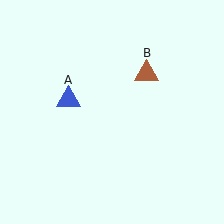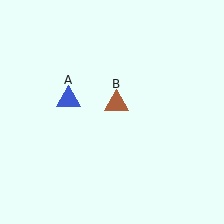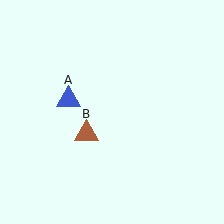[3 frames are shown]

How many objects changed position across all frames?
1 object changed position: brown triangle (object B).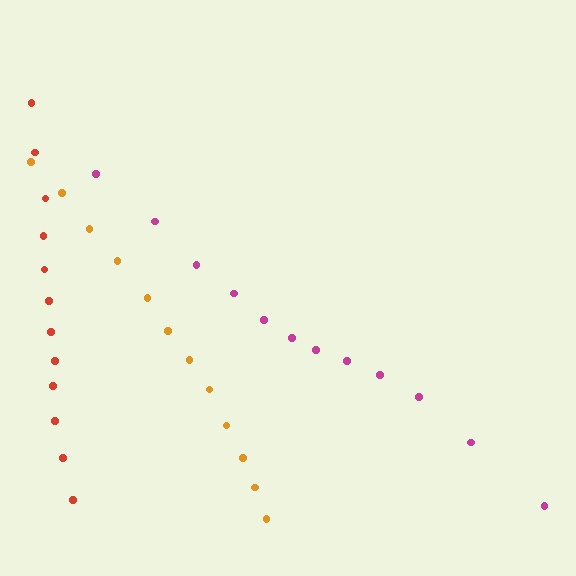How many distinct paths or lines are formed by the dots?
There are 3 distinct paths.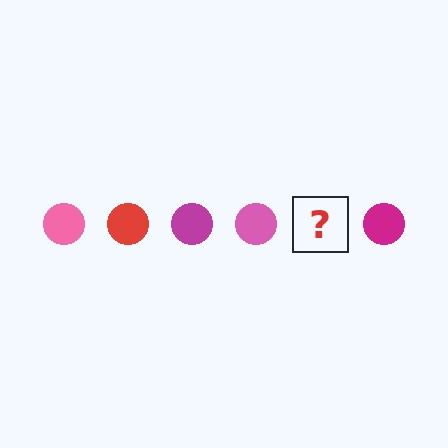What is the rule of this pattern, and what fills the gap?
The rule is that the pattern cycles through pink, red, magenta circles. The gap should be filled with a red circle.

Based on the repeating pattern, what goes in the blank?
The blank should be a red circle.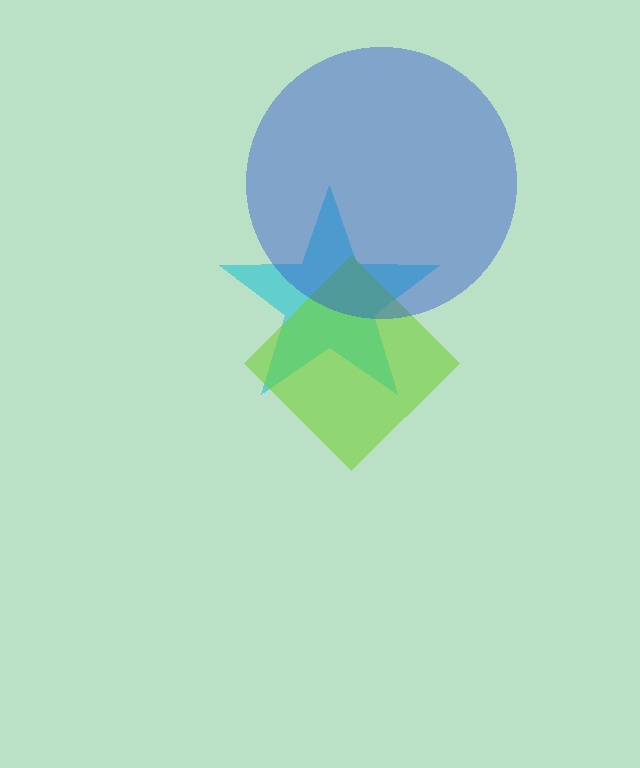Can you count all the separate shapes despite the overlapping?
Yes, there are 3 separate shapes.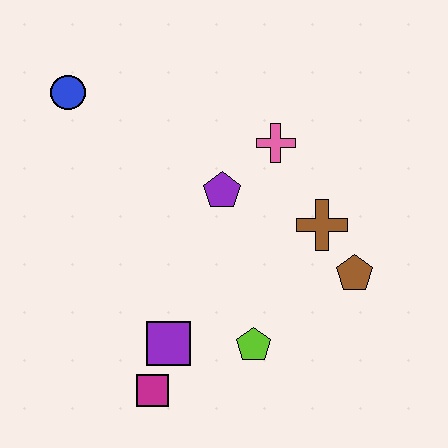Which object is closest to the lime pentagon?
The purple square is closest to the lime pentagon.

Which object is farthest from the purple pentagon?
The magenta square is farthest from the purple pentagon.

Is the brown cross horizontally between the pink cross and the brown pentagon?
Yes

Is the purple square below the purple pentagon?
Yes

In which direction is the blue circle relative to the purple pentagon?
The blue circle is to the left of the purple pentagon.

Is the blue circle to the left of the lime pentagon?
Yes